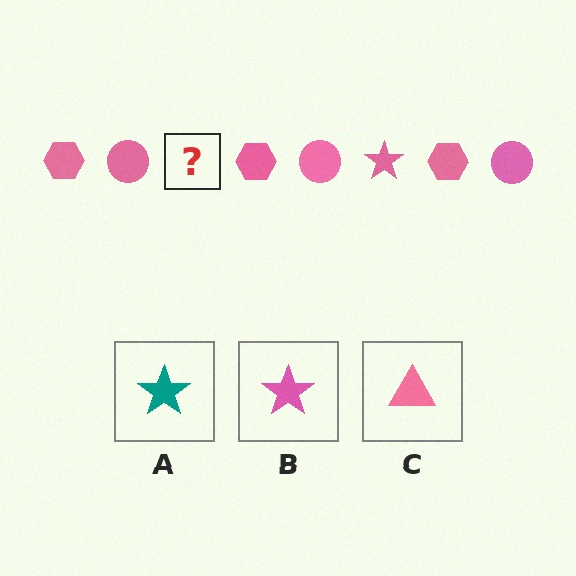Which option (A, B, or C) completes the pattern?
B.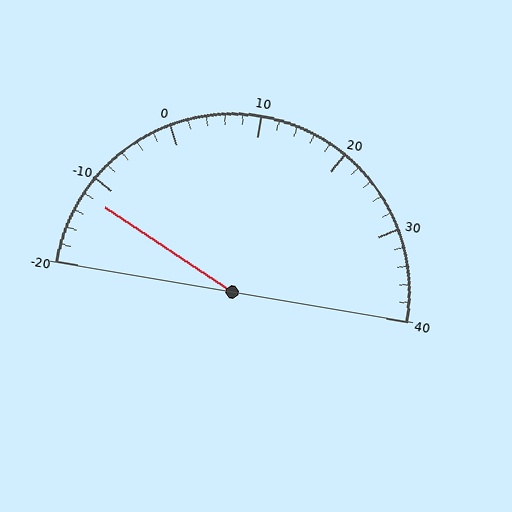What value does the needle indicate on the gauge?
The needle indicates approximately -12.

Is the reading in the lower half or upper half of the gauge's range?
The reading is in the lower half of the range (-20 to 40).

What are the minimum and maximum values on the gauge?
The gauge ranges from -20 to 40.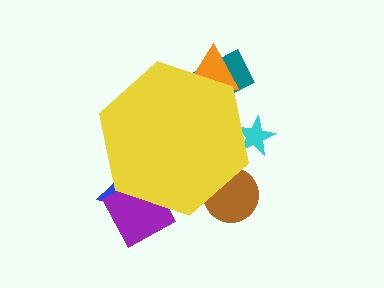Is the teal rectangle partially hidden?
Yes, the teal rectangle is partially hidden behind the yellow hexagon.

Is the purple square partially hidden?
Yes, the purple square is partially hidden behind the yellow hexagon.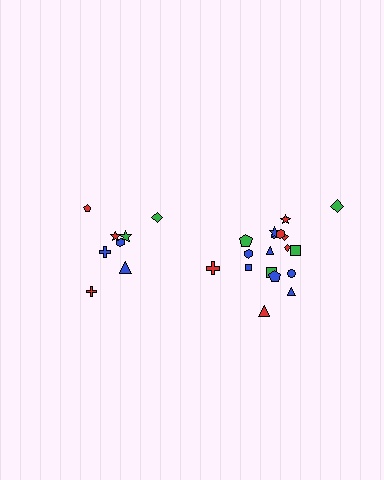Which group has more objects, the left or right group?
The right group.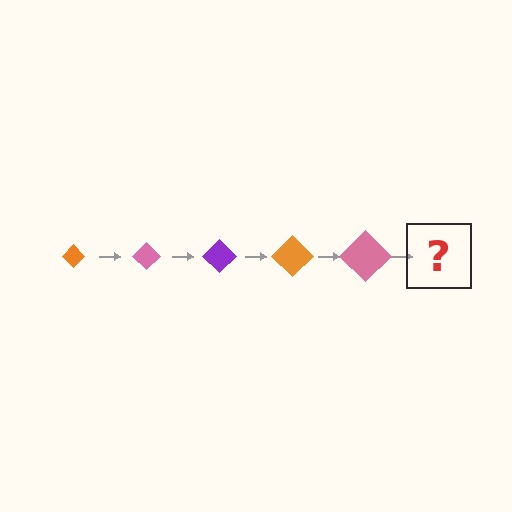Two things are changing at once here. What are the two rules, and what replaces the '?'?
The two rules are that the diamond grows larger each step and the color cycles through orange, pink, and purple. The '?' should be a purple diamond, larger than the previous one.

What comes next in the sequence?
The next element should be a purple diamond, larger than the previous one.